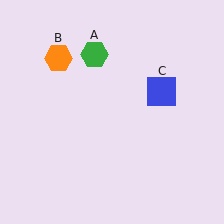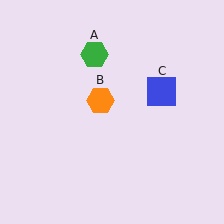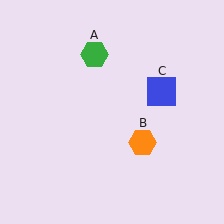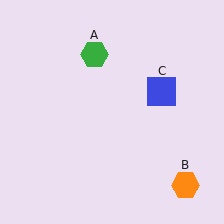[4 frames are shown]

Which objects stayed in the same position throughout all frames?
Green hexagon (object A) and blue square (object C) remained stationary.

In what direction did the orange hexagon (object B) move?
The orange hexagon (object B) moved down and to the right.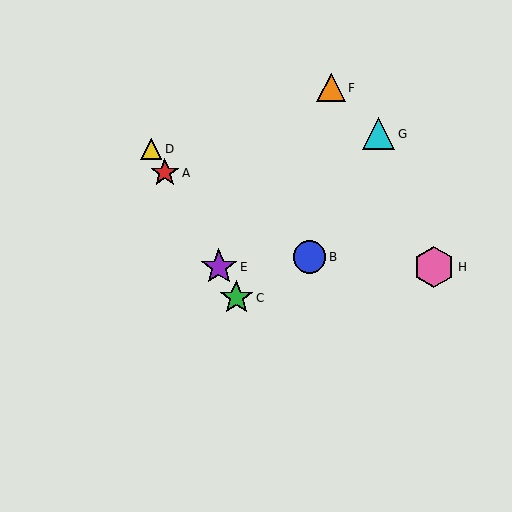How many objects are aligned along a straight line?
4 objects (A, C, D, E) are aligned along a straight line.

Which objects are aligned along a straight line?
Objects A, C, D, E are aligned along a straight line.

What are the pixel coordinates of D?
Object D is at (151, 149).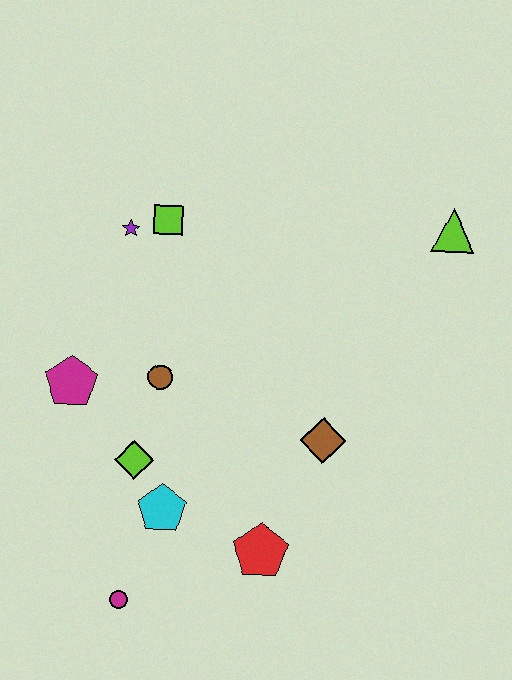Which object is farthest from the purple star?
The magenta circle is farthest from the purple star.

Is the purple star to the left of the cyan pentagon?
Yes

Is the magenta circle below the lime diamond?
Yes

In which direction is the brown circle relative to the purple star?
The brown circle is below the purple star.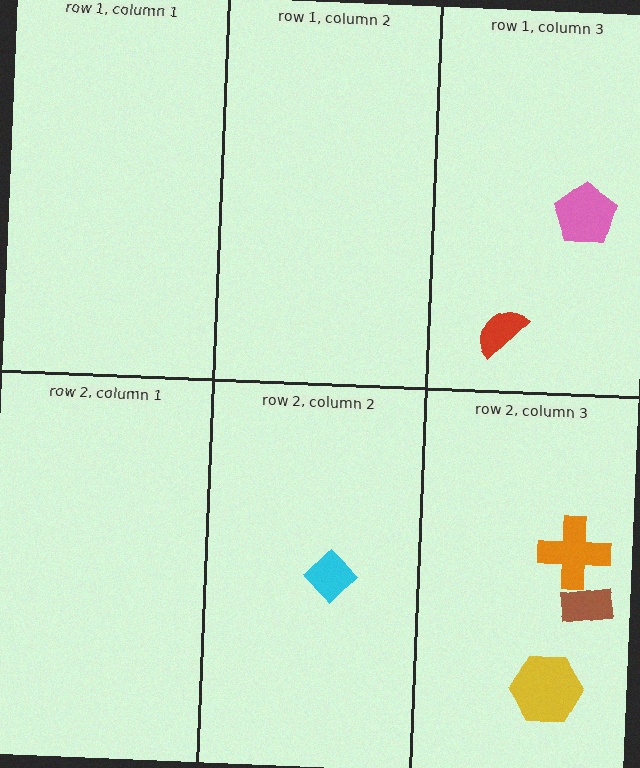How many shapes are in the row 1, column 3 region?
2.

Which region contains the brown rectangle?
The row 2, column 3 region.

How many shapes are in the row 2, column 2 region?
1.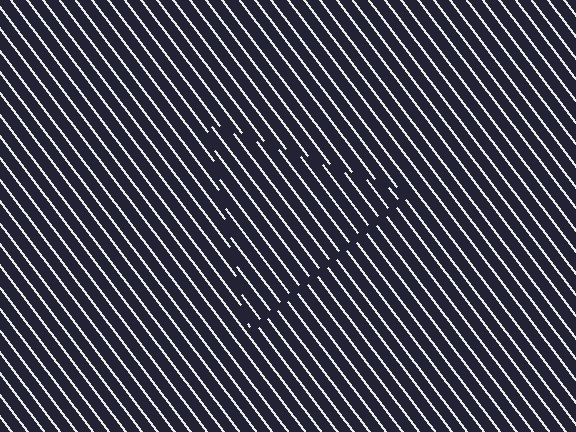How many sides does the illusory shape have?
3 sides — the line-ends trace a triangle.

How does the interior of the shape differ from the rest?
The interior of the shape contains the same grating, shifted by half a period — the contour is defined by the phase discontinuity where line-ends from the inner and outer gratings abut.